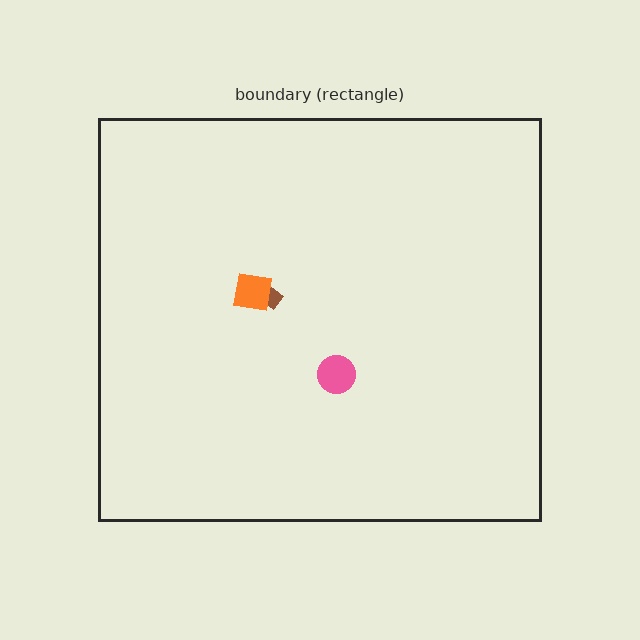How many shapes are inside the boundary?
3 inside, 0 outside.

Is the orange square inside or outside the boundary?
Inside.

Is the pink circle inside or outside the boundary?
Inside.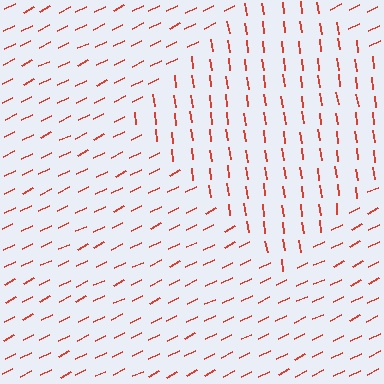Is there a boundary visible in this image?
Yes, there is a texture boundary formed by a change in line orientation.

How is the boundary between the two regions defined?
The boundary is defined purely by a change in line orientation (approximately 71 degrees difference). All lines are the same color and thickness.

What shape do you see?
I see a diamond.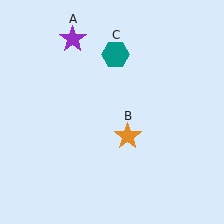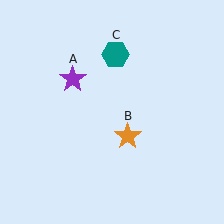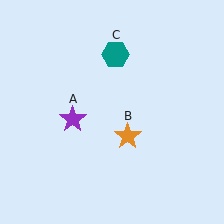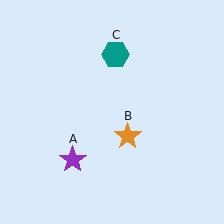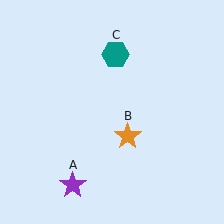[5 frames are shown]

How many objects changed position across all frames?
1 object changed position: purple star (object A).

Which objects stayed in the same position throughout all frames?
Orange star (object B) and teal hexagon (object C) remained stationary.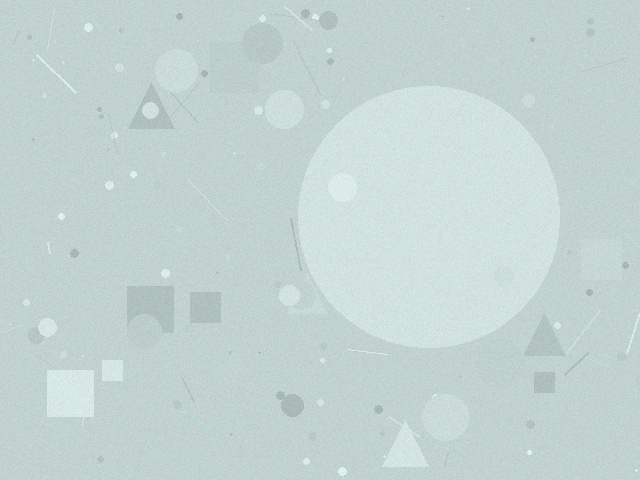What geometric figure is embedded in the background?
A circle is embedded in the background.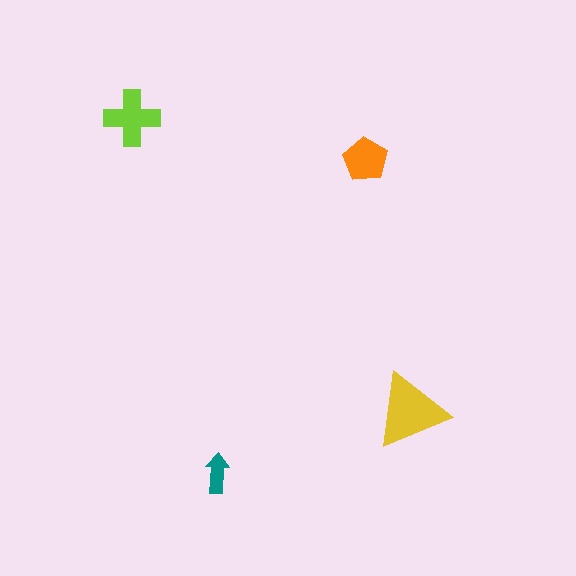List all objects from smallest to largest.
The teal arrow, the orange pentagon, the lime cross, the yellow triangle.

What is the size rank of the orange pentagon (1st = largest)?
3rd.